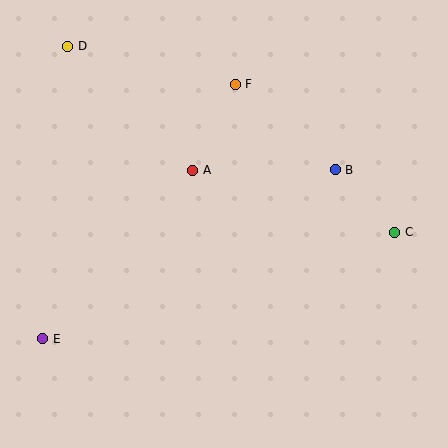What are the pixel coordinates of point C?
Point C is at (395, 232).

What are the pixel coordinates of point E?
Point E is at (43, 339).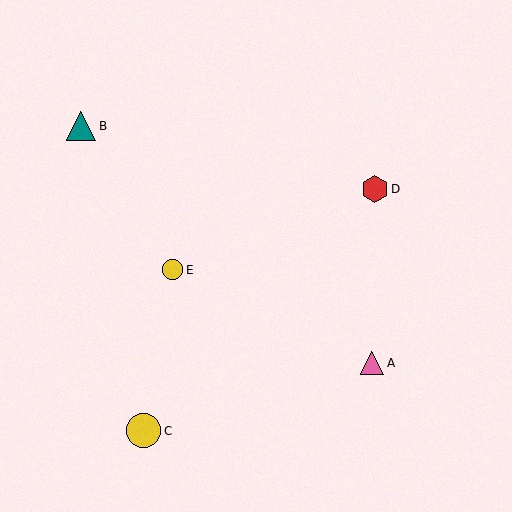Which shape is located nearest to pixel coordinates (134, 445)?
The yellow circle (labeled C) at (144, 431) is nearest to that location.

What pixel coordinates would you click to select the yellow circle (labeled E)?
Click at (172, 270) to select the yellow circle E.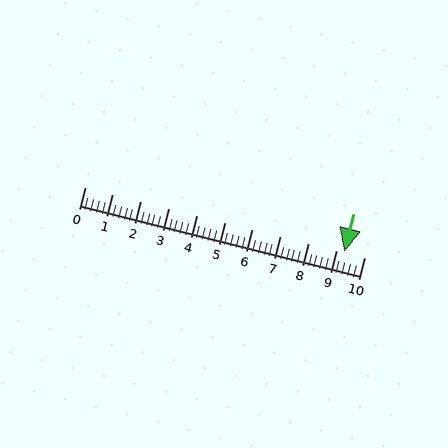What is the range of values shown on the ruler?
The ruler shows values from 0 to 10.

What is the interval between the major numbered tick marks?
The major tick marks are spaced 1 units apart.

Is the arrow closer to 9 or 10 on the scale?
The arrow is closer to 9.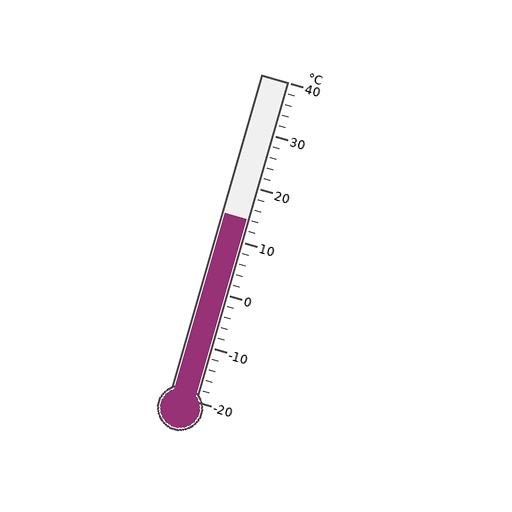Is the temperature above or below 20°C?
The temperature is below 20°C.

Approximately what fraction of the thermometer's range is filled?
The thermometer is filled to approximately 55% of its range.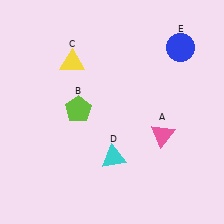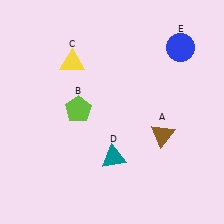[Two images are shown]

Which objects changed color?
A changed from pink to brown. D changed from cyan to teal.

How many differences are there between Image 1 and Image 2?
There are 2 differences between the two images.